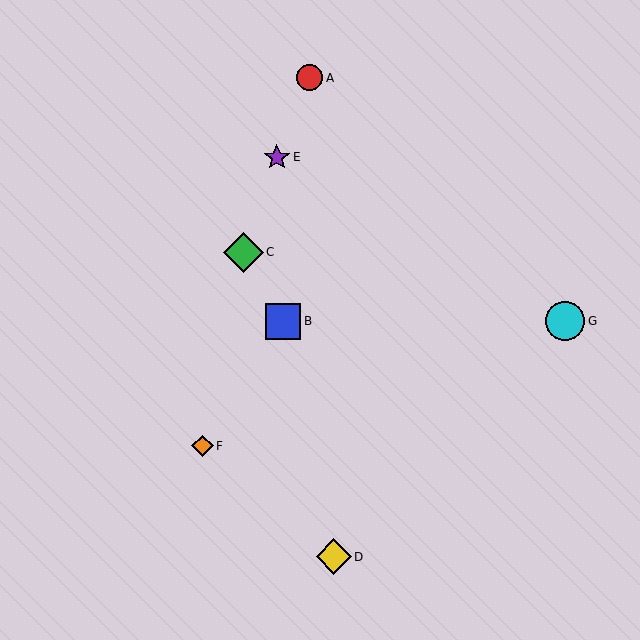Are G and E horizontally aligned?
No, G is at y≈321 and E is at y≈157.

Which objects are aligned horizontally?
Objects B, G are aligned horizontally.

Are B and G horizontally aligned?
Yes, both are at y≈321.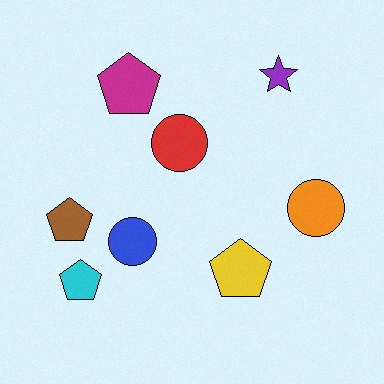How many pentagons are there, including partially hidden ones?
There are 4 pentagons.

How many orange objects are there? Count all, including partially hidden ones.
There is 1 orange object.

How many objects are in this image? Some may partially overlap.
There are 8 objects.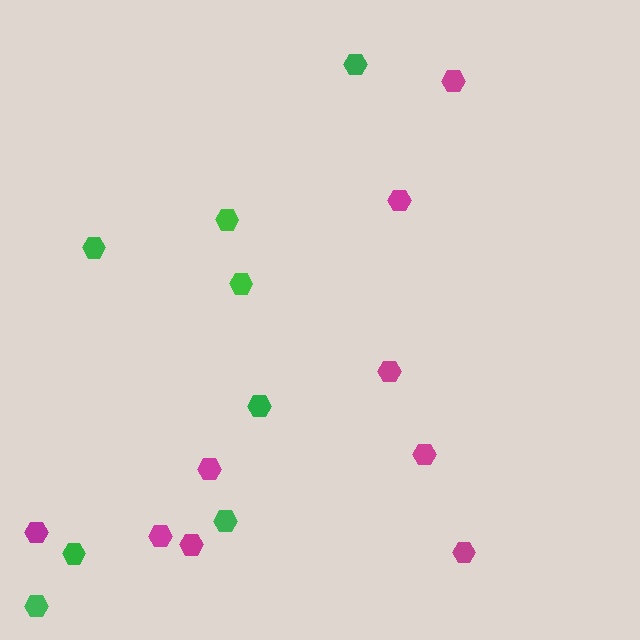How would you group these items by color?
There are 2 groups: one group of green hexagons (8) and one group of magenta hexagons (9).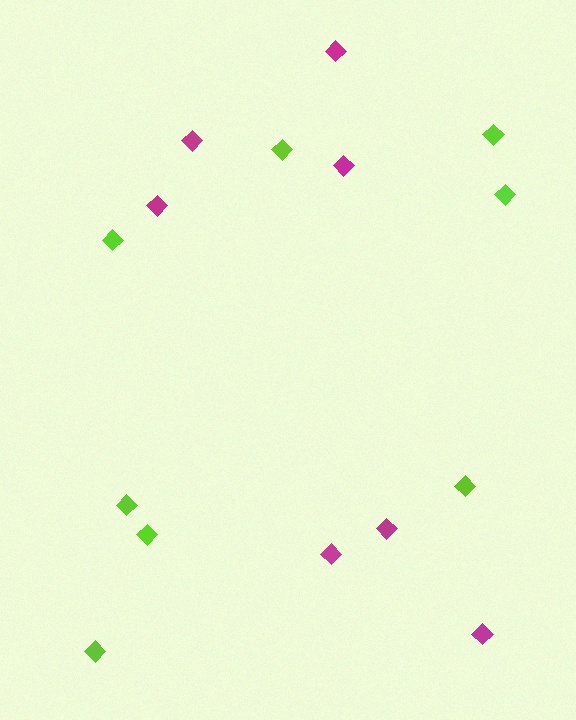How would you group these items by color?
There are 2 groups: one group of lime diamonds (8) and one group of magenta diamonds (7).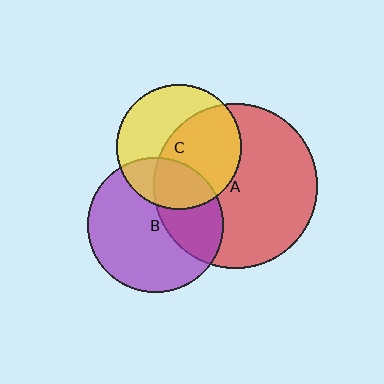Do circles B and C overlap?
Yes.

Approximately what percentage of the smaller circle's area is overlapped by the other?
Approximately 30%.